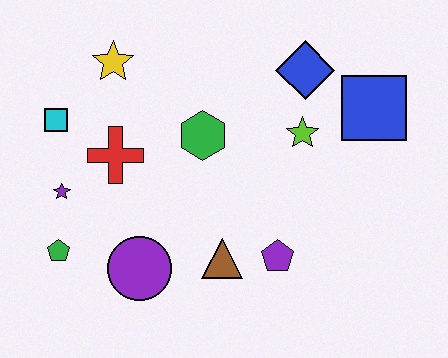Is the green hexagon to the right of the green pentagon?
Yes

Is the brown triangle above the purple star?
No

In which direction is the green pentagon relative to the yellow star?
The green pentagon is below the yellow star.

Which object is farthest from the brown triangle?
The yellow star is farthest from the brown triangle.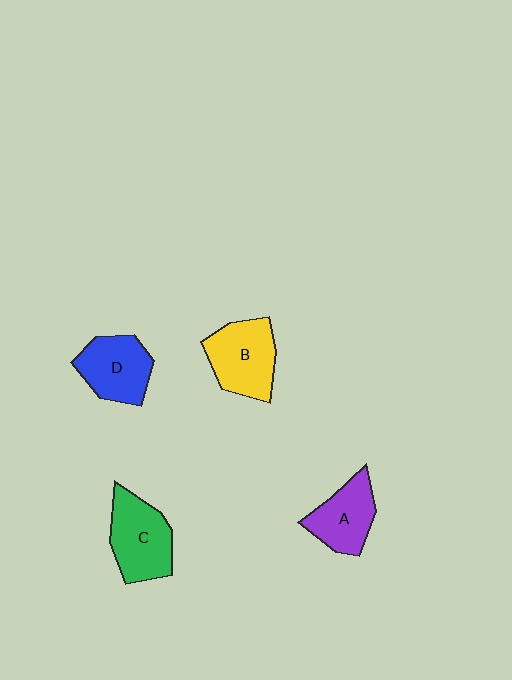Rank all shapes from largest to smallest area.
From largest to smallest: C (green), B (yellow), D (blue), A (purple).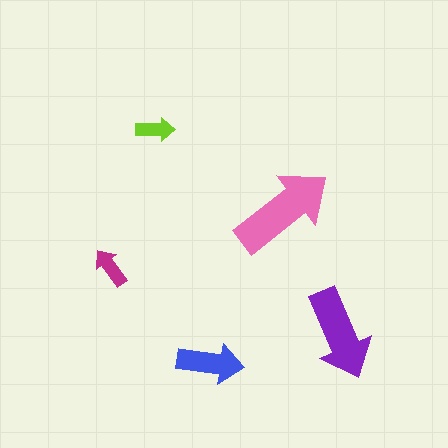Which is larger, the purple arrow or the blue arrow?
The purple one.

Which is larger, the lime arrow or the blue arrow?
The blue one.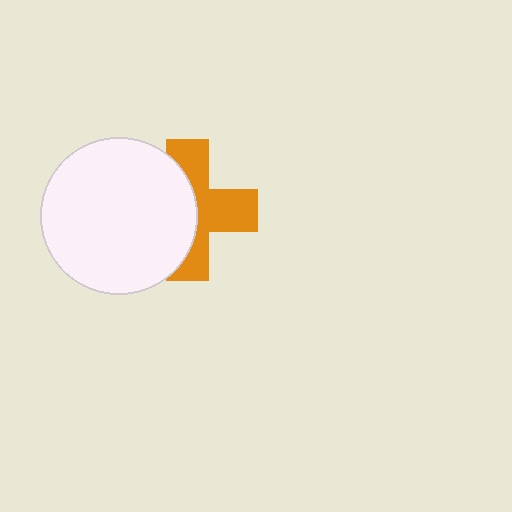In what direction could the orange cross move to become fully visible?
The orange cross could move right. That would shift it out from behind the white circle entirely.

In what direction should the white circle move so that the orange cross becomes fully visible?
The white circle should move left. That is the shortest direction to clear the overlap and leave the orange cross fully visible.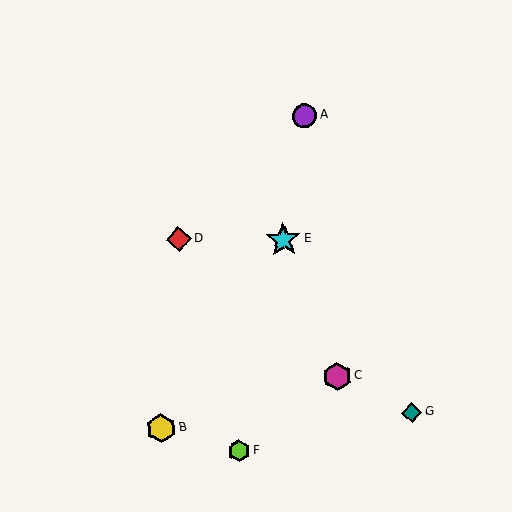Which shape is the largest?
The cyan star (labeled E) is the largest.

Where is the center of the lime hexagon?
The center of the lime hexagon is at (239, 451).